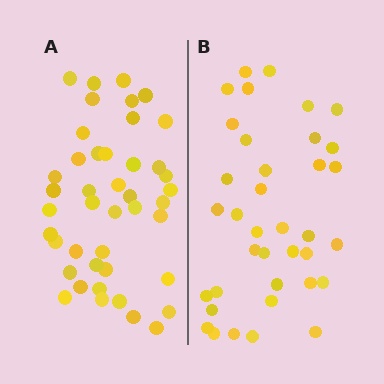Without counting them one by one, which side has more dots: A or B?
Region A (the left region) has more dots.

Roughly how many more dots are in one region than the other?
Region A has about 6 more dots than region B.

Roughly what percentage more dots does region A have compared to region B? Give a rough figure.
About 15% more.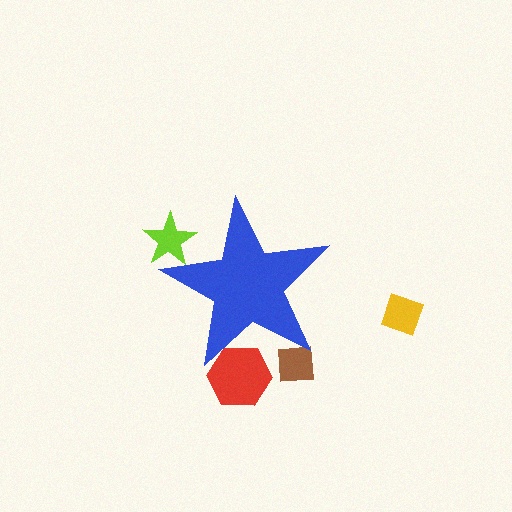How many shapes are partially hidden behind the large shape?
3 shapes are partially hidden.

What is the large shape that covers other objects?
A blue star.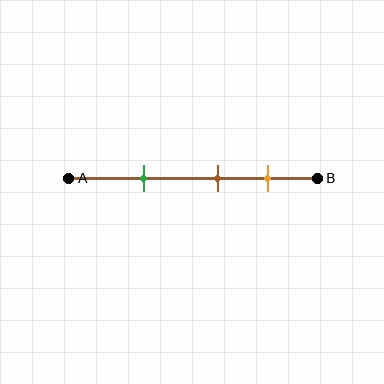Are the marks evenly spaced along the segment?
Yes, the marks are approximately evenly spaced.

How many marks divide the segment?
There are 3 marks dividing the segment.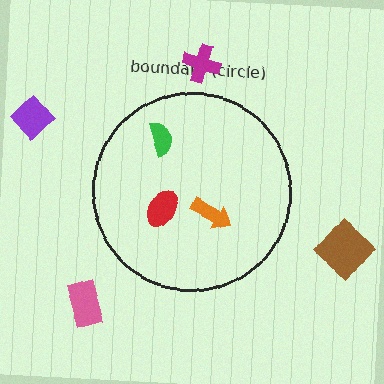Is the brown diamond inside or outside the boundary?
Outside.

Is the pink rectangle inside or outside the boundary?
Outside.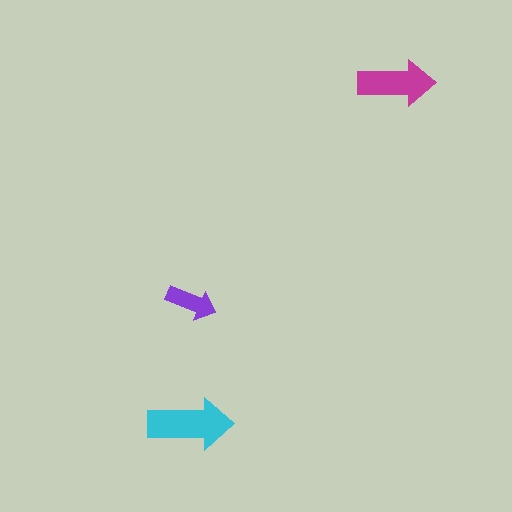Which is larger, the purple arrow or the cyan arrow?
The cyan one.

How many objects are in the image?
There are 3 objects in the image.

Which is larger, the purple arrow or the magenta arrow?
The magenta one.